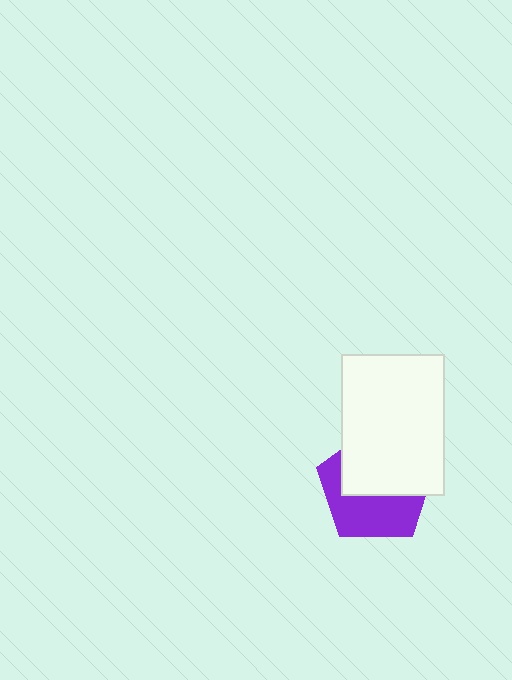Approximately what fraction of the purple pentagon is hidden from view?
Roughly 52% of the purple pentagon is hidden behind the white rectangle.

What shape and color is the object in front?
The object in front is a white rectangle.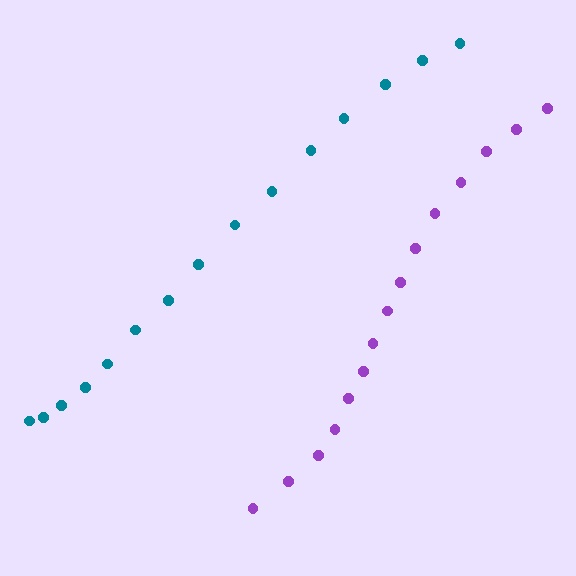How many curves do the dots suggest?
There are 2 distinct paths.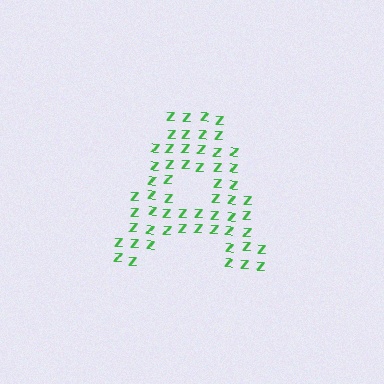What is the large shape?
The large shape is the letter A.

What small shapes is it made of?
It is made of small letter Z's.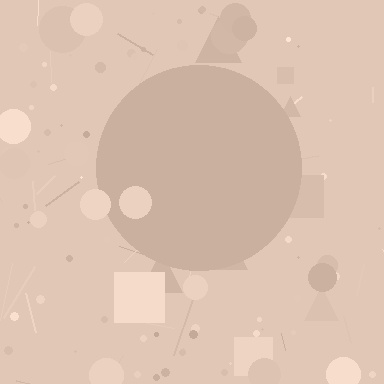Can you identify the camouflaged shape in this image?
The camouflaged shape is a circle.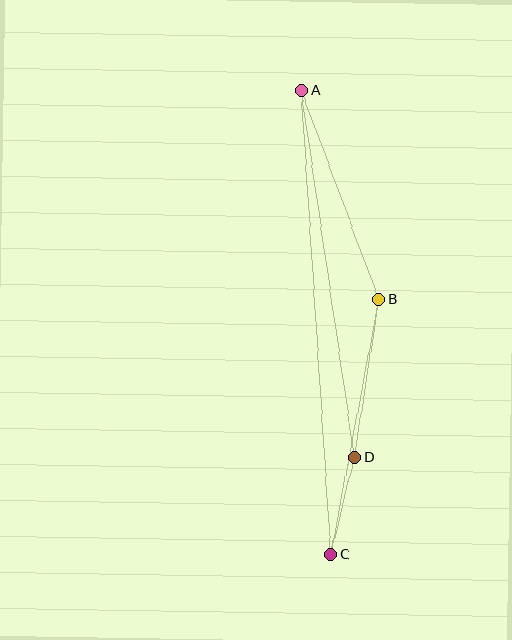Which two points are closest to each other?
Points C and D are closest to each other.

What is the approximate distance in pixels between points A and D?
The distance between A and D is approximately 371 pixels.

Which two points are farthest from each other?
Points A and C are farthest from each other.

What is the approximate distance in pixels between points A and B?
The distance between A and B is approximately 223 pixels.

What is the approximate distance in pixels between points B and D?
The distance between B and D is approximately 159 pixels.